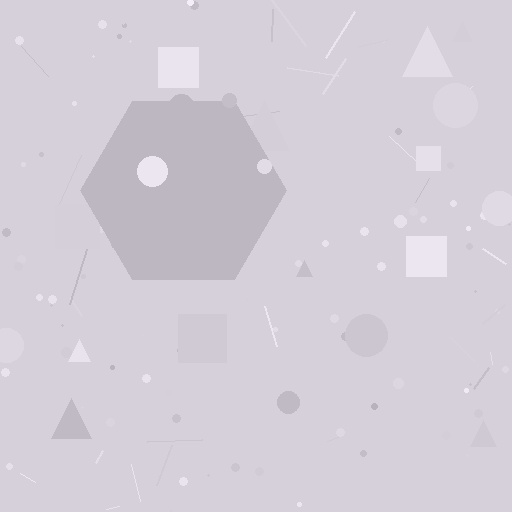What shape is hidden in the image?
A hexagon is hidden in the image.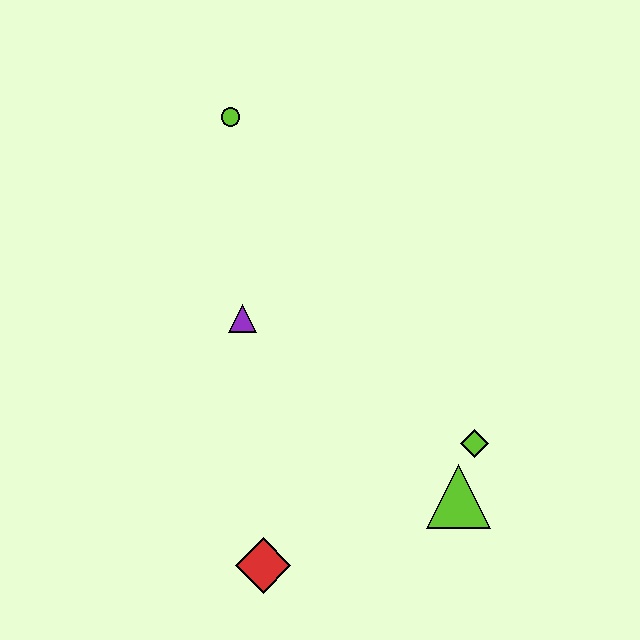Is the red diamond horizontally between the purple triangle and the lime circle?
No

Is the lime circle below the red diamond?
No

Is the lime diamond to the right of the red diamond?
Yes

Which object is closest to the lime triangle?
The lime diamond is closest to the lime triangle.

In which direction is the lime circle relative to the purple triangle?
The lime circle is above the purple triangle.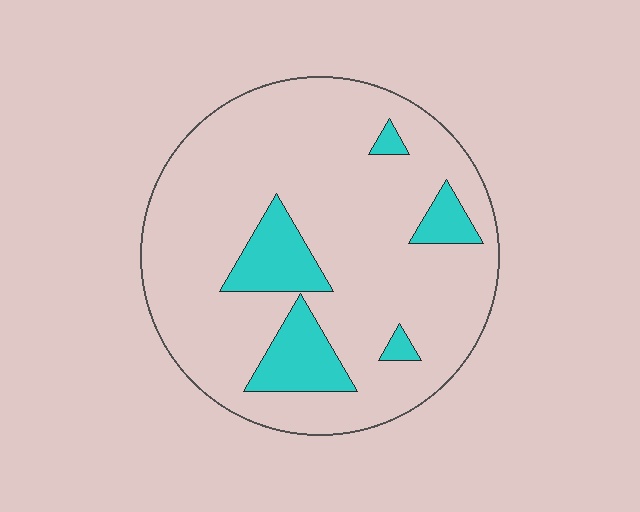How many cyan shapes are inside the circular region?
5.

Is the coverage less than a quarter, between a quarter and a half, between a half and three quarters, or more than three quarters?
Less than a quarter.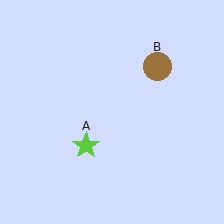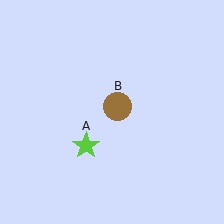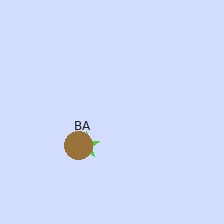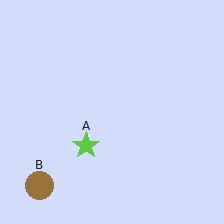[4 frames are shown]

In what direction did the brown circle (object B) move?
The brown circle (object B) moved down and to the left.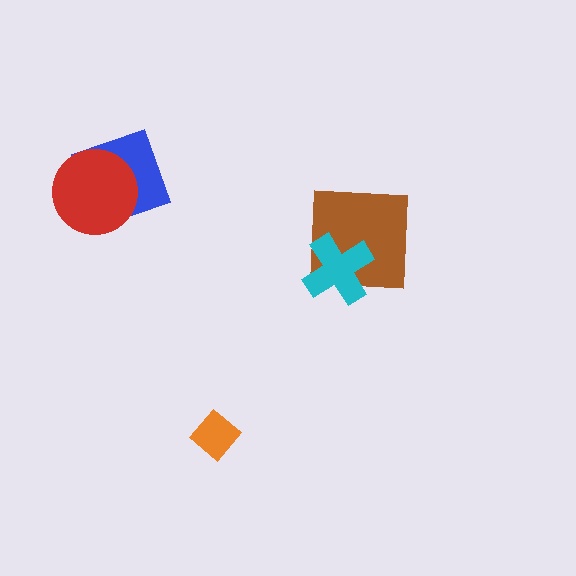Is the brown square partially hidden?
Yes, it is partially covered by another shape.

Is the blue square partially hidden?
Yes, it is partially covered by another shape.